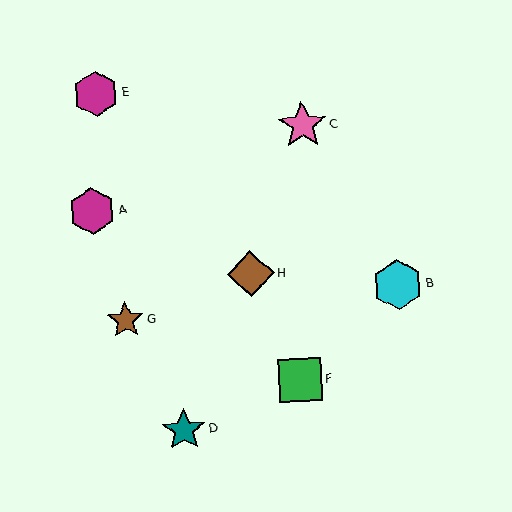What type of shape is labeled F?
Shape F is a green square.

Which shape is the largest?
The cyan hexagon (labeled B) is the largest.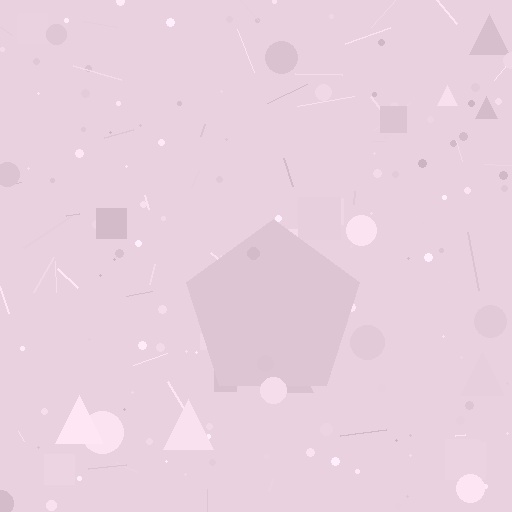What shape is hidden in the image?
A pentagon is hidden in the image.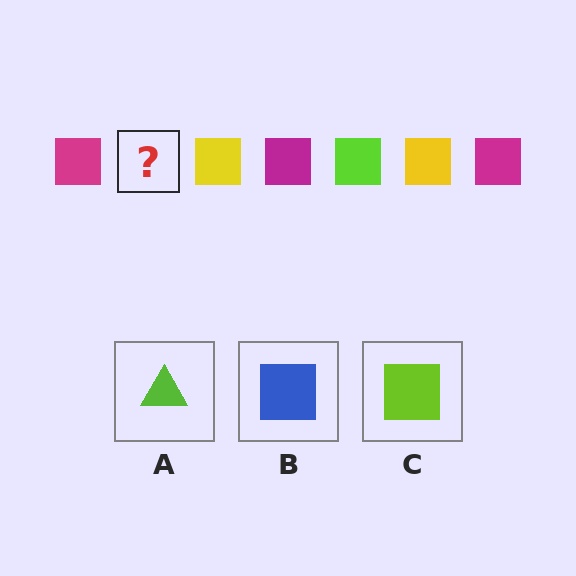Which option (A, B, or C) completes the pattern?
C.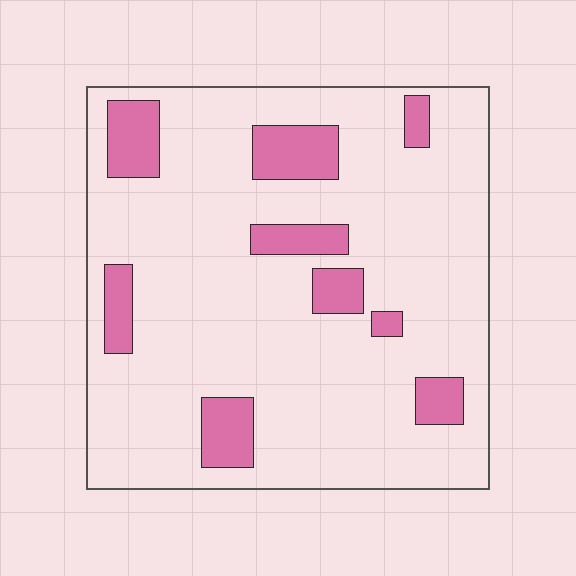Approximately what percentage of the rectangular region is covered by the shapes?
Approximately 15%.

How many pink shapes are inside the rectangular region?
9.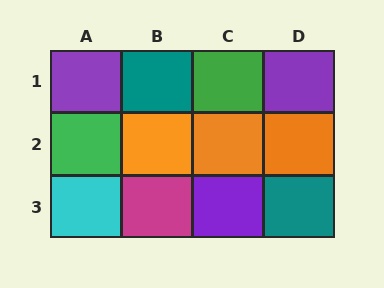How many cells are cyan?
1 cell is cyan.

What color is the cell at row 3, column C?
Purple.